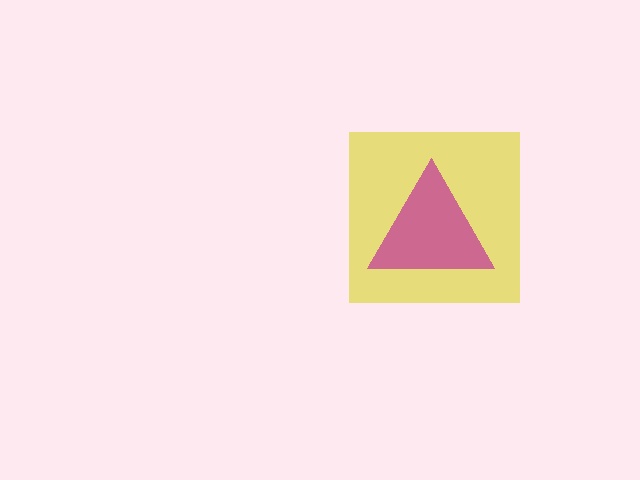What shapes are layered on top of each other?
The layered shapes are: a yellow square, a magenta triangle.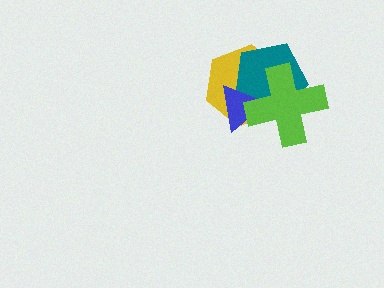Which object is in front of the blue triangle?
The lime cross is in front of the blue triangle.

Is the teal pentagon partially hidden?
Yes, it is partially covered by another shape.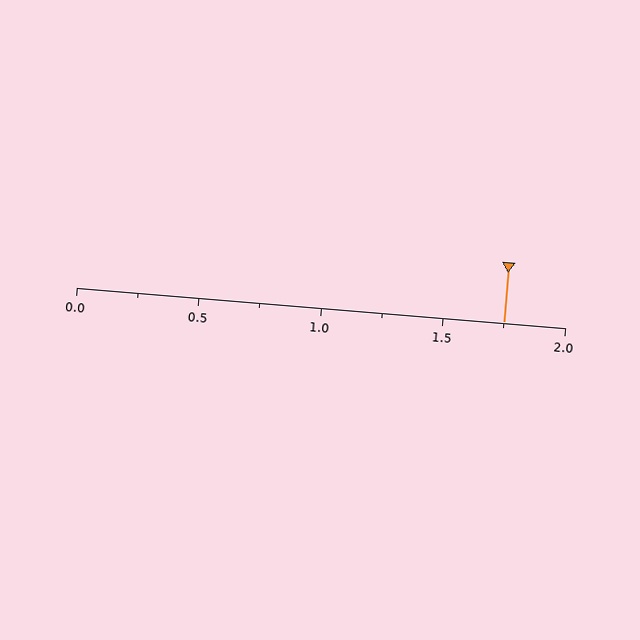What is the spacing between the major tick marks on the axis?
The major ticks are spaced 0.5 apart.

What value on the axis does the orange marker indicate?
The marker indicates approximately 1.75.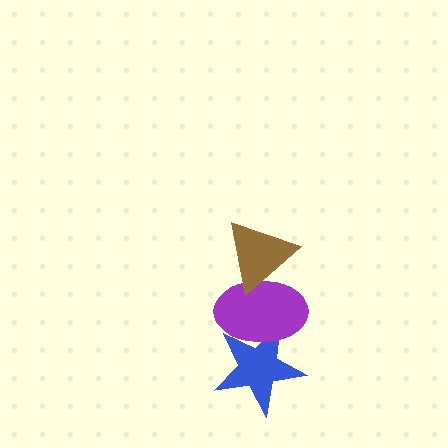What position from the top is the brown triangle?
The brown triangle is 1st from the top.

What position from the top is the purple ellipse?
The purple ellipse is 2nd from the top.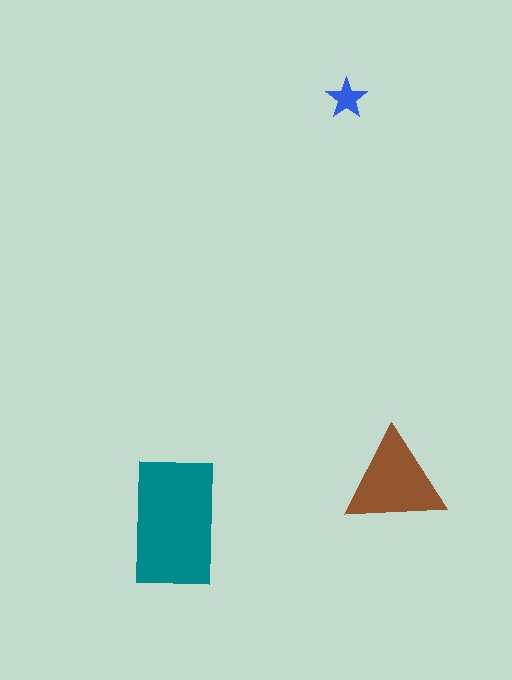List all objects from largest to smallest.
The teal rectangle, the brown triangle, the blue star.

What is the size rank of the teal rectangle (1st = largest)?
1st.